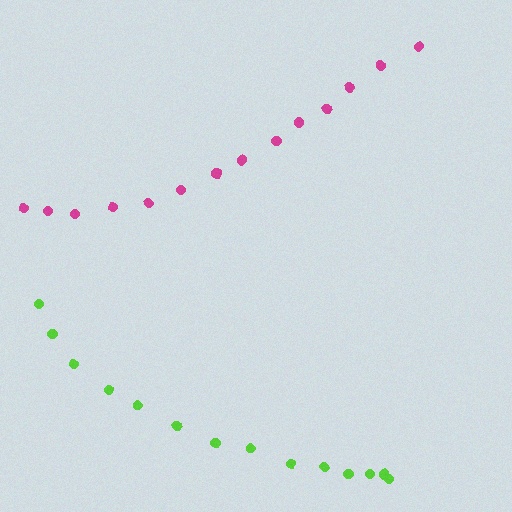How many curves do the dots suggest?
There are 2 distinct paths.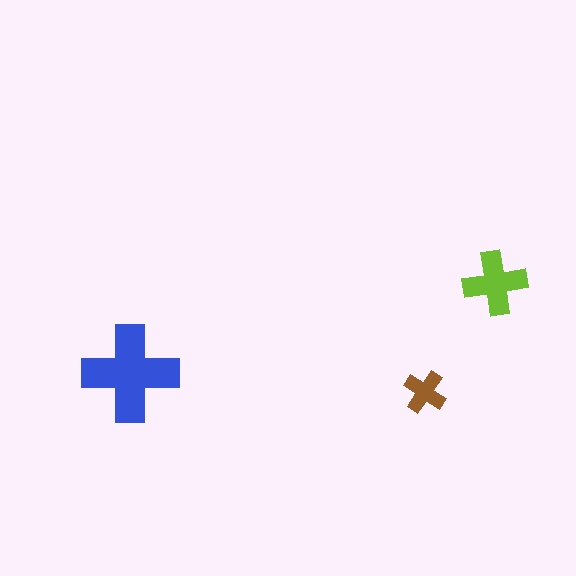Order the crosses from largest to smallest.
the blue one, the lime one, the brown one.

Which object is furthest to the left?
The blue cross is leftmost.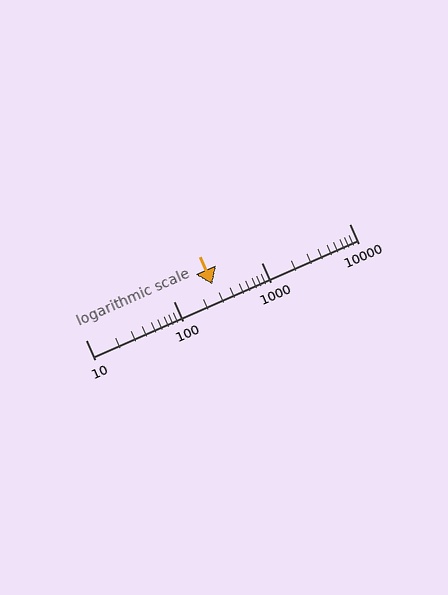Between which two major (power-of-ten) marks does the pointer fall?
The pointer is between 100 and 1000.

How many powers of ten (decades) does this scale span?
The scale spans 3 decades, from 10 to 10000.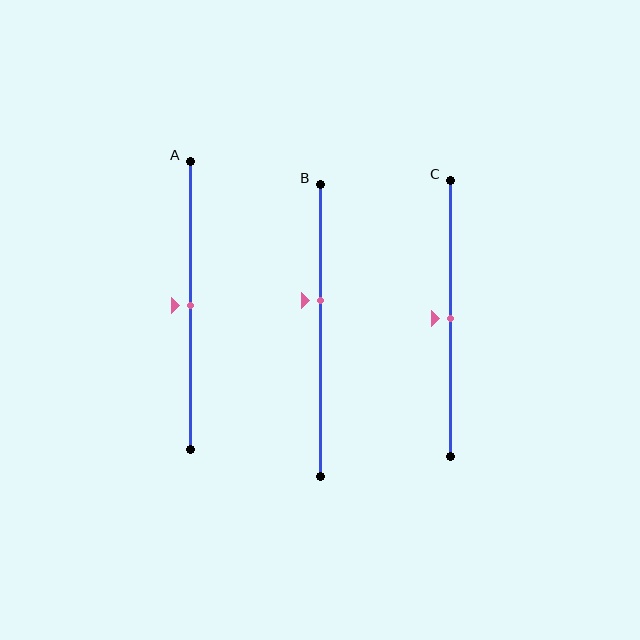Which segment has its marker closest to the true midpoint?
Segment A has its marker closest to the true midpoint.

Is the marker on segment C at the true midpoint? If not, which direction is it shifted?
Yes, the marker on segment C is at the true midpoint.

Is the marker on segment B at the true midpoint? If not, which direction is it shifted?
No, the marker on segment B is shifted upward by about 10% of the segment length.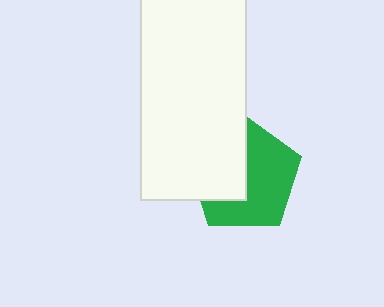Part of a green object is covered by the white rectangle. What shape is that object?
It is a pentagon.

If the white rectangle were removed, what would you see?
You would see the complete green pentagon.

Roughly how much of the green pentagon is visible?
About half of it is visible (roughly 57%).